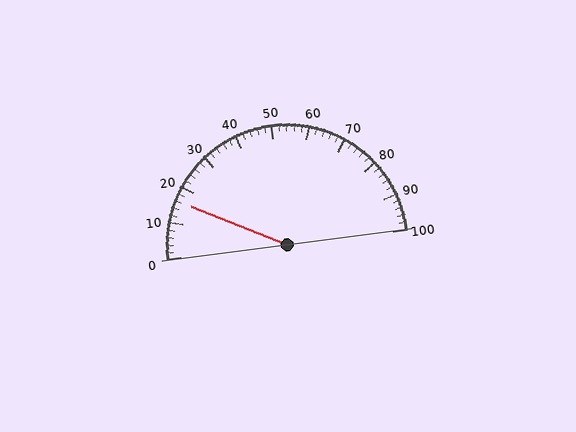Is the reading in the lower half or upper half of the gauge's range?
The reading is in the lower half of the range (0 to 100).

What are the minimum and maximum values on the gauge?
The gauge ranges from 0 to 100.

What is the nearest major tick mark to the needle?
The nearest major tick mark is 20.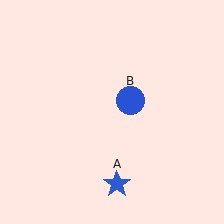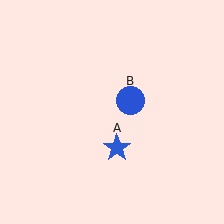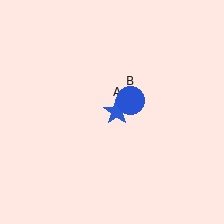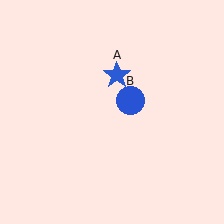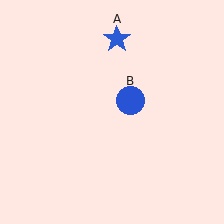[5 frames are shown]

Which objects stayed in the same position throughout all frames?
Blue circle (object B) remained stationary.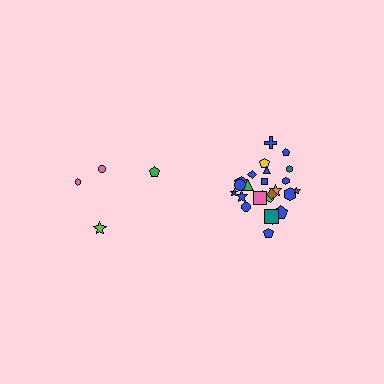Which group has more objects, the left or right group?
The right group.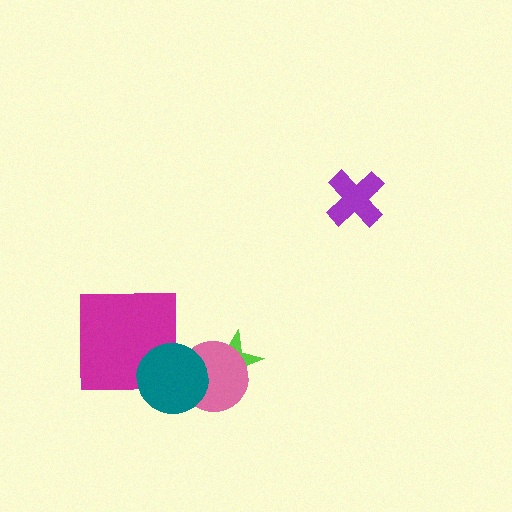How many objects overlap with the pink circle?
2 objects overlap with the pink circle.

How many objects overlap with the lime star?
1 object overlaps with the lime star.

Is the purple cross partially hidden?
No, no other shape covers it.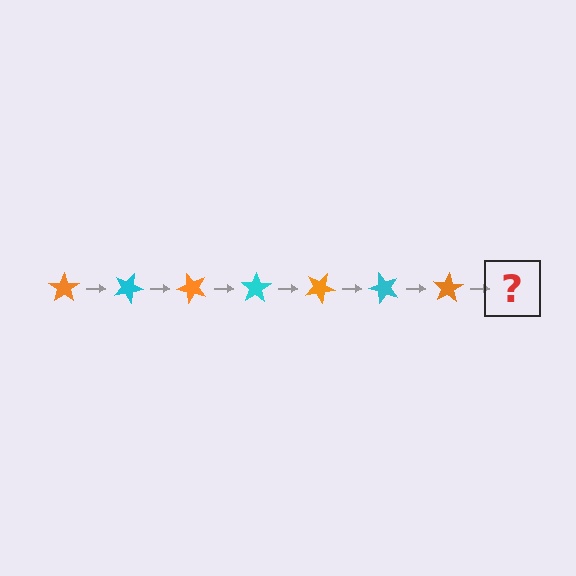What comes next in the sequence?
The next element should be a cyan star, rotated 175 degrees from the start.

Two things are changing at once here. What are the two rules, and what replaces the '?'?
The two rules are that it rotates 25 degrees each step and the color cycles through orange and cyan. The '?' should be a cyan star, rotated 175 degrees from the start.